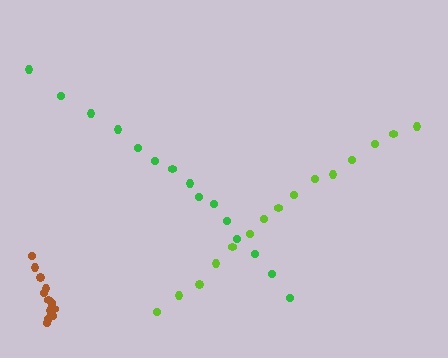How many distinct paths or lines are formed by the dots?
There are 3 distinct paths.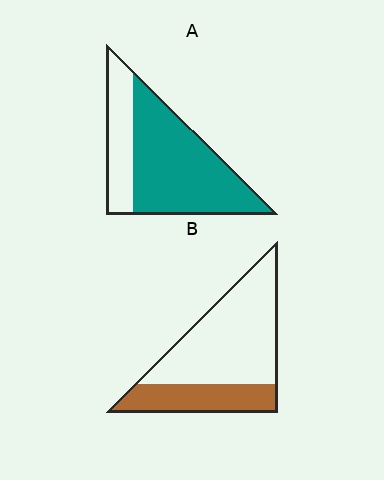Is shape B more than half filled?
No.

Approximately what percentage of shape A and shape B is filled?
A is approximately 70% and B is approximately 30%.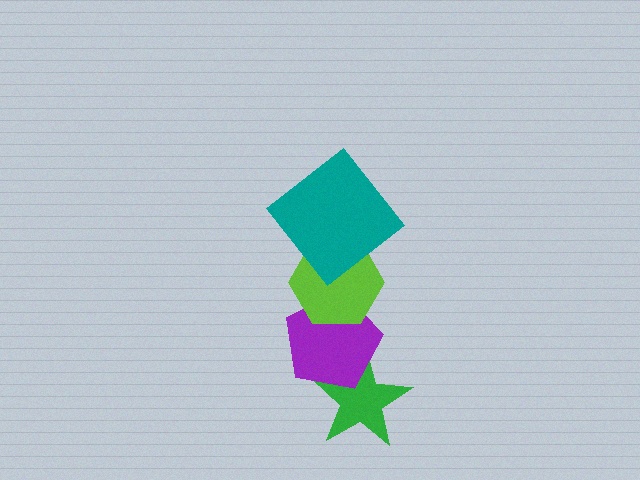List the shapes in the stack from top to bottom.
From top to bottom: the teal diamond, the lime hexagon, the purple pentagon, the green star.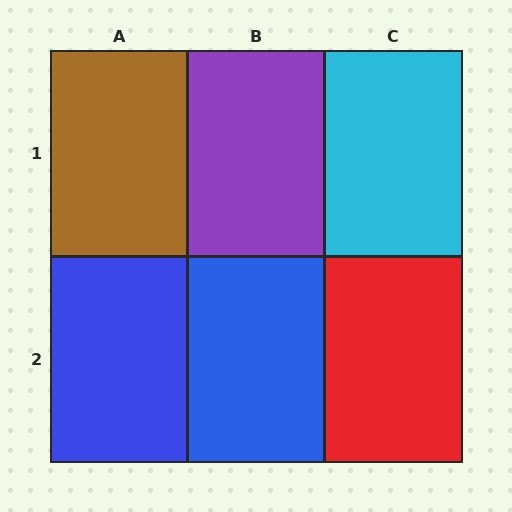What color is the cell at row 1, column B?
Purple.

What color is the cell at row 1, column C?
Cyan.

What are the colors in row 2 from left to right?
Blue, blue, red.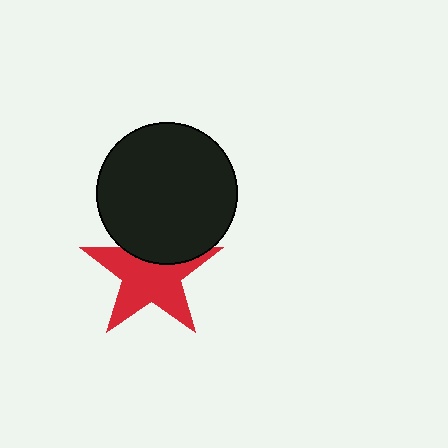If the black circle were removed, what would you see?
You would see the complete red star.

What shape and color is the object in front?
The object in front is a black circle.